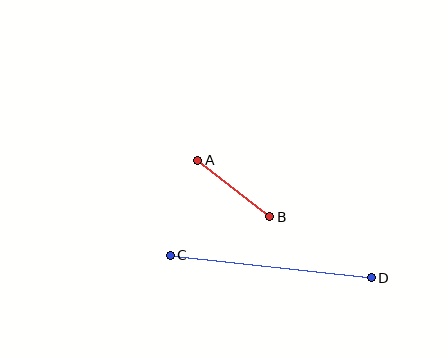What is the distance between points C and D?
The distance is approximately 202 pixels.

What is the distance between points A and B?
The distance is approximately 92 pixels.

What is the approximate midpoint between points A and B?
The midpoint is at approximately (234, 189) pixels.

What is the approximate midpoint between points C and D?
The midpoint is at approximately (271, 267) pixels.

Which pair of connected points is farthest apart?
Points C and D are farthest apart.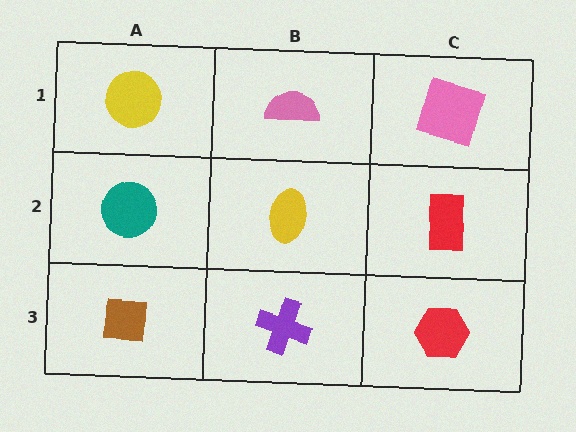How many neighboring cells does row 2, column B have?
4.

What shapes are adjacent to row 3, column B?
A yellow ellipse (row 2, column B), a brown square (row 3, column A), a red hexagon (row 3, column C).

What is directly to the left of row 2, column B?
A teal circle.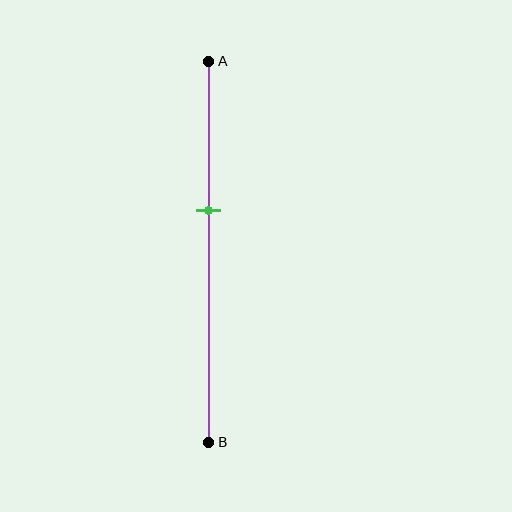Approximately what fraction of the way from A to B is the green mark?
The green mark is approximately 40% of the way from A to B.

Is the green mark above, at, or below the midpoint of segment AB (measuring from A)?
The green mark is above the midpoint of segment AB.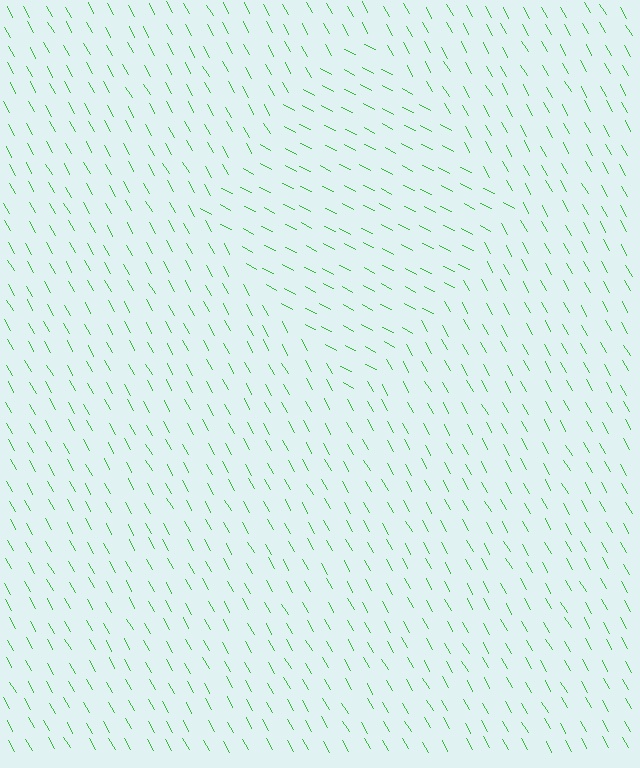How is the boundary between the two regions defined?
The boundary is defined purely by a change in line orientation (approximately 33 degrees difference). All lines are the same color and thickness.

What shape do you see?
I see a diamond.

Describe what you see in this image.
The image is filled with small green line segments. A diamond region in the image has lines oriented differently from the surrounding lines, creating a visible texture boundary.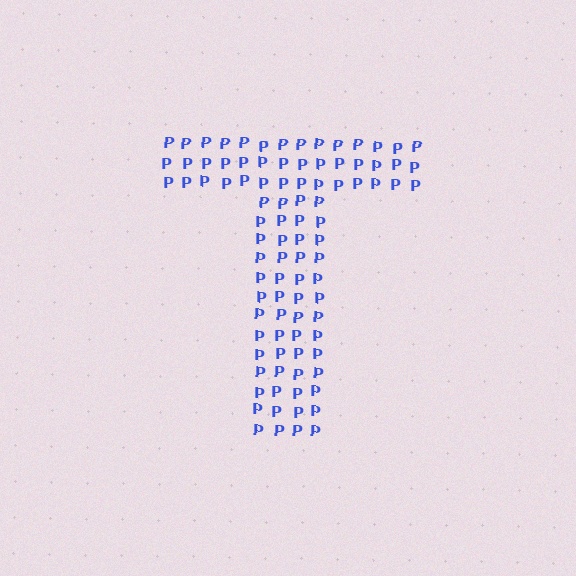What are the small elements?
The small elements are letter P's.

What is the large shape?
The large shape is the letter T.